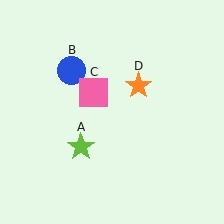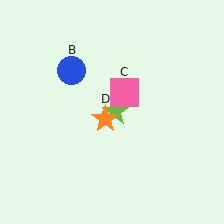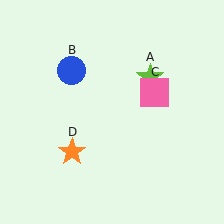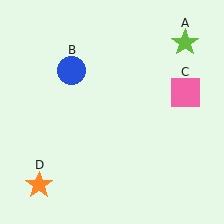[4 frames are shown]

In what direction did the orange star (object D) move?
The orange star (object D) moved down and to the left.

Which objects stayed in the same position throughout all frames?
Blue circle (object B) remained stationary.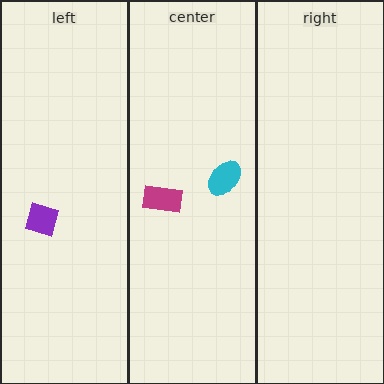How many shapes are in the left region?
1.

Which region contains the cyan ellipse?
The center region.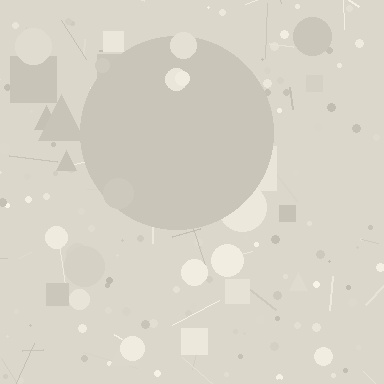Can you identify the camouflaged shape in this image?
The camouflaged shape is a circle.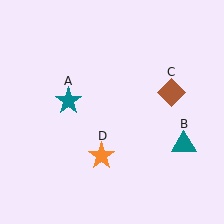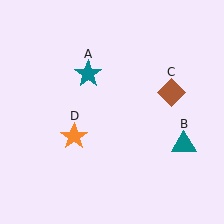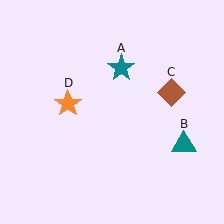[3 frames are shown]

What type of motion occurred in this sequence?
The teal star (object A), orange star (object D) rotated clockwise around the center of the scene.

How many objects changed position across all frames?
2 objects changed position: teal star (object A), orange star (object D).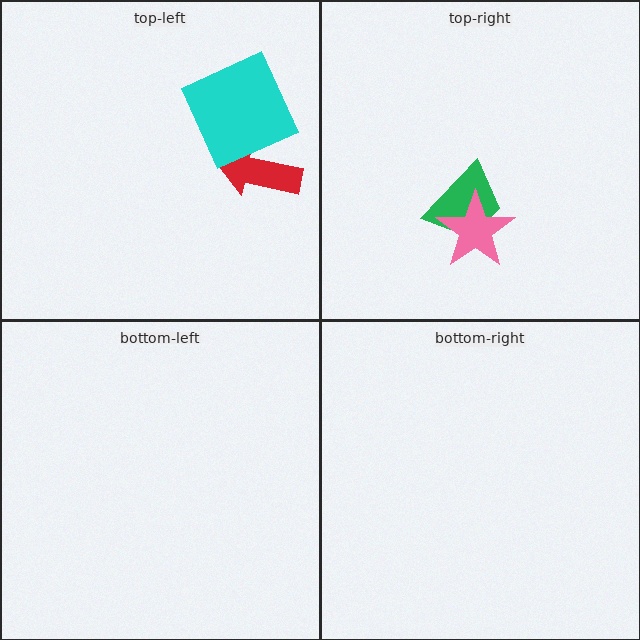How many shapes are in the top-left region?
2.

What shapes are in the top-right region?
The green trapezoid, the pink star.